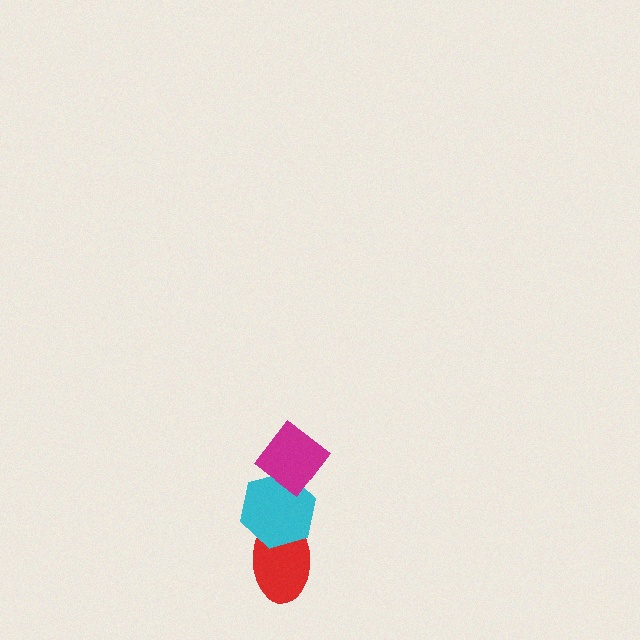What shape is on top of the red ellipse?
The cyan hexagon is on top of the red ellipse.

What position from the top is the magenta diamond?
The magenta diamond is 1st from the top.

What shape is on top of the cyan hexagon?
The magenta diamond is on top of the cyan hexagon.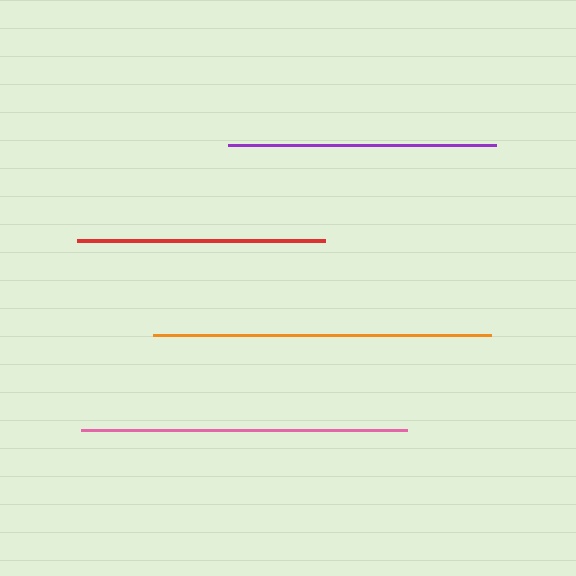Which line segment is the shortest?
The red line is the shortest at approximately 248 pixels.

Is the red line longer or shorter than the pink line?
The pink line is longer than the red line.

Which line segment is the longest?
The orange line is the longest at approximately 338 pixels.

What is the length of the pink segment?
The pink segment is approximately 326 pixels long.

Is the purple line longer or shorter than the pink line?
The pink line is longer than the purple line.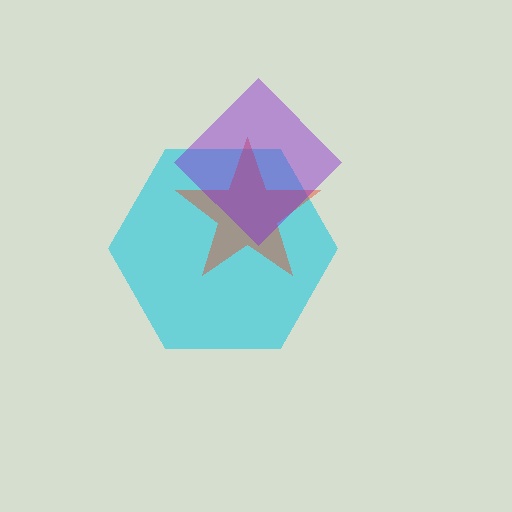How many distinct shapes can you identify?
There are 3 distinct shapes: a cyan hexagon, a red star, a purple diamond.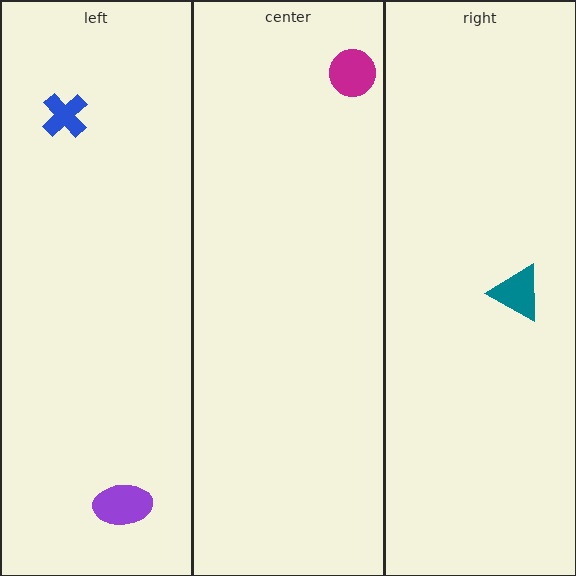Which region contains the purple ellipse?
The left region.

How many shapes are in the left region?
2.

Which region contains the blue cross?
The left region.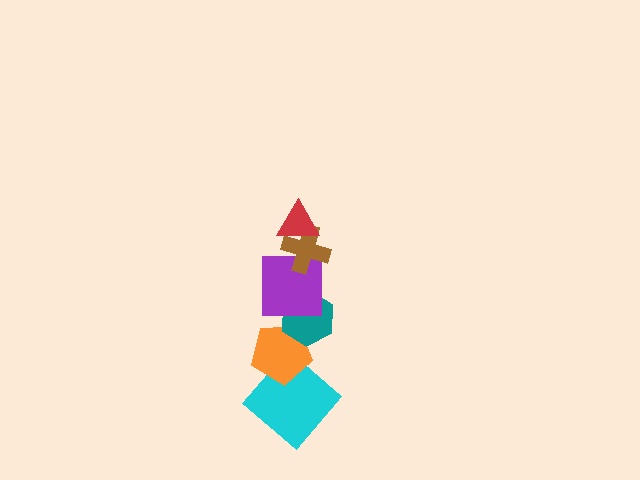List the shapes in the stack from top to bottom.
From top to bottom: the red triangle, the brown cross, the purple square, the teal hexagon, the orange pentagon, the cyan diamond.